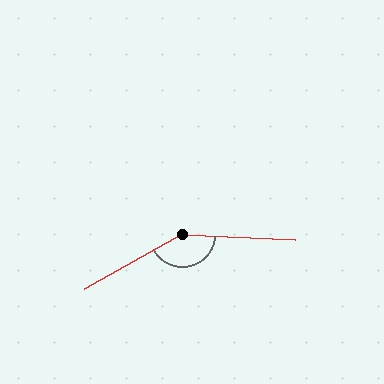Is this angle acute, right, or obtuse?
It is obtuse.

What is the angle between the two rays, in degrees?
Approximately 148 degrees.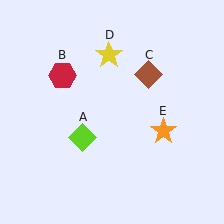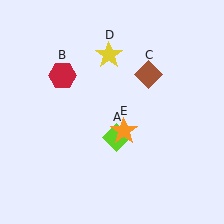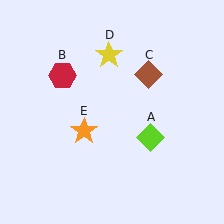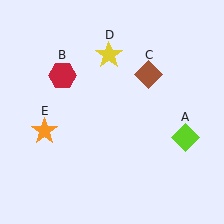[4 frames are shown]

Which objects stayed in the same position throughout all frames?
Red hexagon (object B) and brown diamond (object C) and yellow star (object D) remained stationary.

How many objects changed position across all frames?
2 objects changed position: lime diamond (object A), orange star (object E).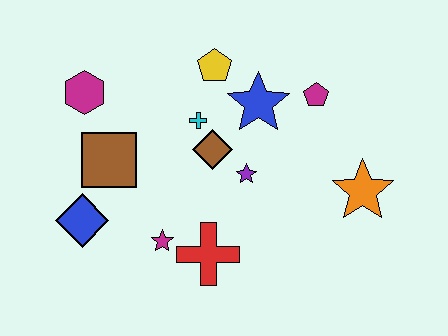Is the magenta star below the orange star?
Yes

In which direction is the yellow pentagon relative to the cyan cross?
The yellow pentagon is above the cyan cross.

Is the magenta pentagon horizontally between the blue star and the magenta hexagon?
No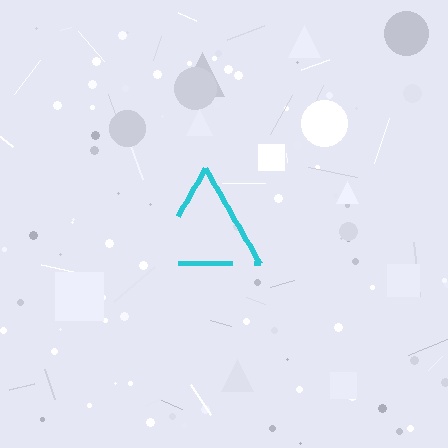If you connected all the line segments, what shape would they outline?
They would outline a triangle.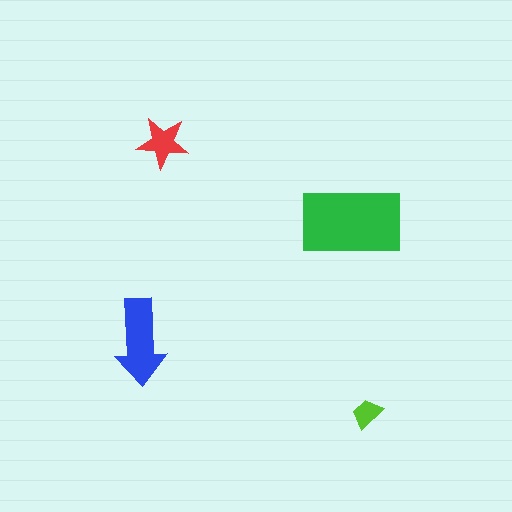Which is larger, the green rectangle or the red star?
The green rectangle.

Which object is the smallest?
The lime trapezoid.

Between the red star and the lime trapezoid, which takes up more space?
The red star.